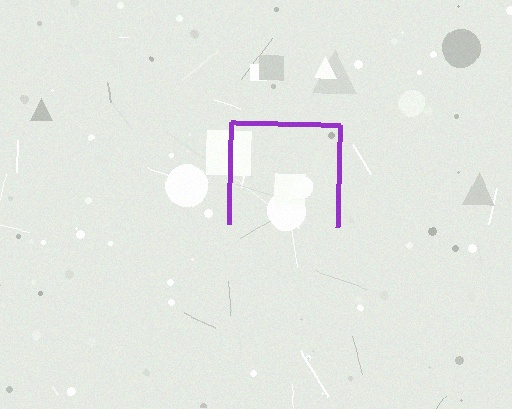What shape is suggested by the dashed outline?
The dashed outline suggests a square.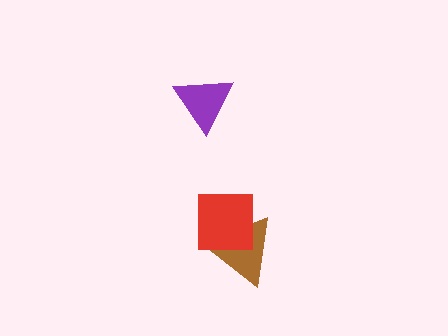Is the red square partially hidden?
No, no other shape covers it.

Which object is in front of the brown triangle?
The red square is in front of the brown triangle.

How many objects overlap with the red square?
1 object overlaps with the red square.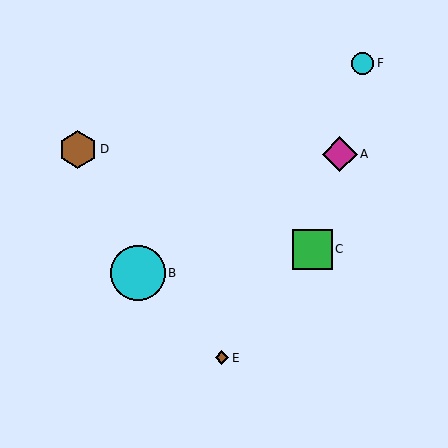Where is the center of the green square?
The center of the green square is at (313, 249).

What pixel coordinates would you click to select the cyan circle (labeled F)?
Click at (363, 64) to select the cyan circle F.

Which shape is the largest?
The cyan circle (labeled B) is the largest.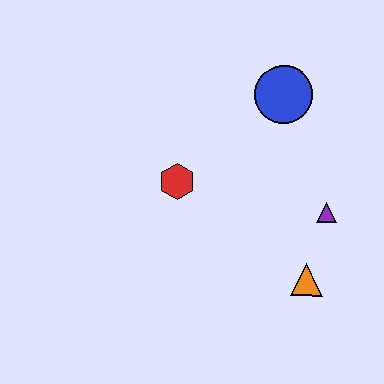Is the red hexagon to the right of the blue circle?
No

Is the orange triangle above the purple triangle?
No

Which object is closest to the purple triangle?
The orange triangle is closest to the purple triangle.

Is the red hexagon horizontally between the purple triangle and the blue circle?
No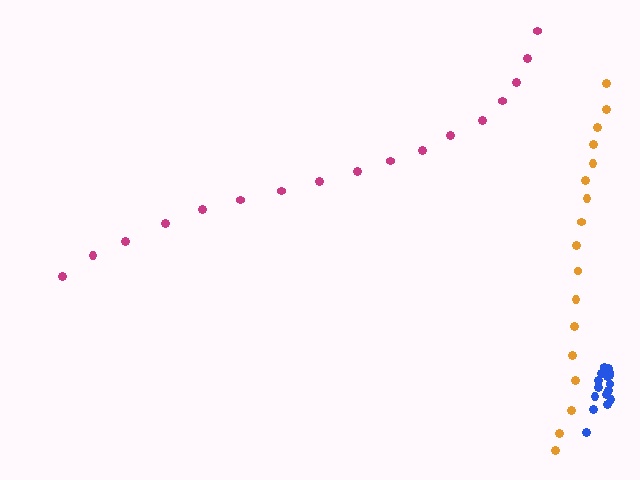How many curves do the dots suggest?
There are 3 distinct paths.